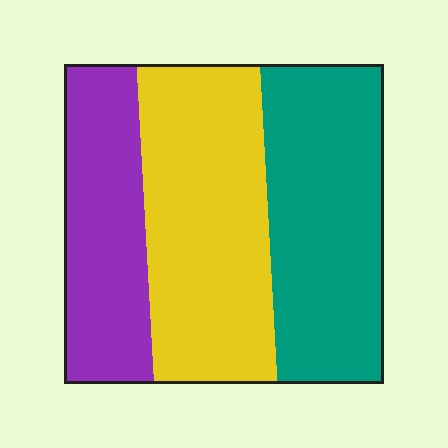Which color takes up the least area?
Purple, at roughly 25%.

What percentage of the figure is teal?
Teal covers roughly 35% of the figure.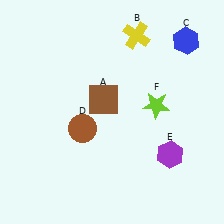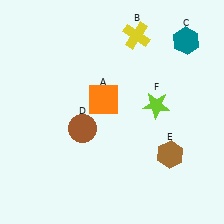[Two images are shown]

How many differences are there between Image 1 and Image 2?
There are 3 differences between the two images.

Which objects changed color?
A changed from brown to orange. C changed from blue to teal. E changed from purple to brown.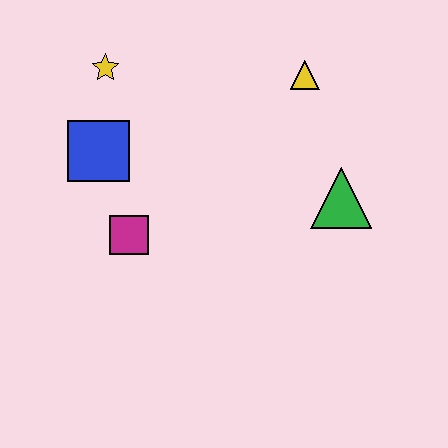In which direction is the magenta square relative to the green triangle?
The magenta square is to the left of the green triangle.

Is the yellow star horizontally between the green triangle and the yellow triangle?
No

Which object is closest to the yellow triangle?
The green triangle is closest to the yellow triangle.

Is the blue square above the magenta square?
Yes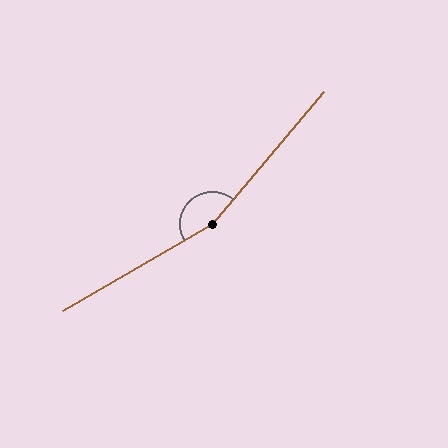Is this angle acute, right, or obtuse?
It is obtuse.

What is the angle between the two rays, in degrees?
Approximately 160 degrees.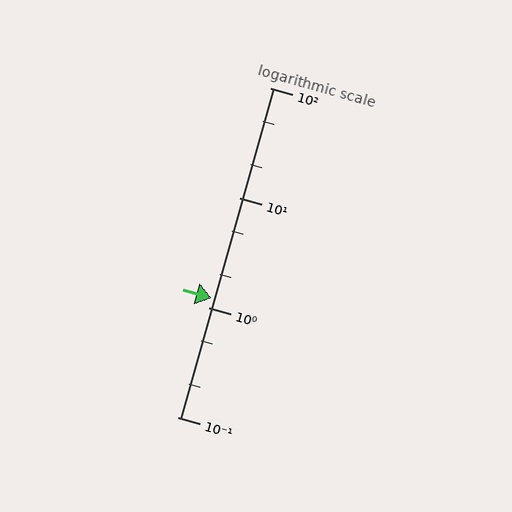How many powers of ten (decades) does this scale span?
The scale spans 3 decades, from 0.1 to 100.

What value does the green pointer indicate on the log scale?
The pointer indicates approximately 1.2.